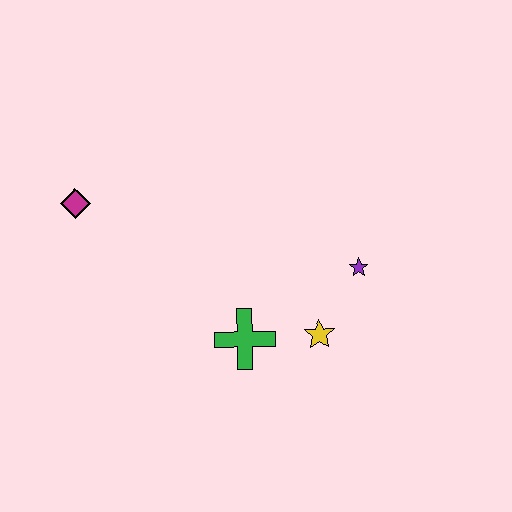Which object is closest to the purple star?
The yellow star is closest to the purple star.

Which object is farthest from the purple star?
The magenta diamond is farthest from the purple star.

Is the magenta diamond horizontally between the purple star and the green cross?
No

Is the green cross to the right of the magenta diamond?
Yes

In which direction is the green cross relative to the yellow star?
The green cross is to the left of the yellow star.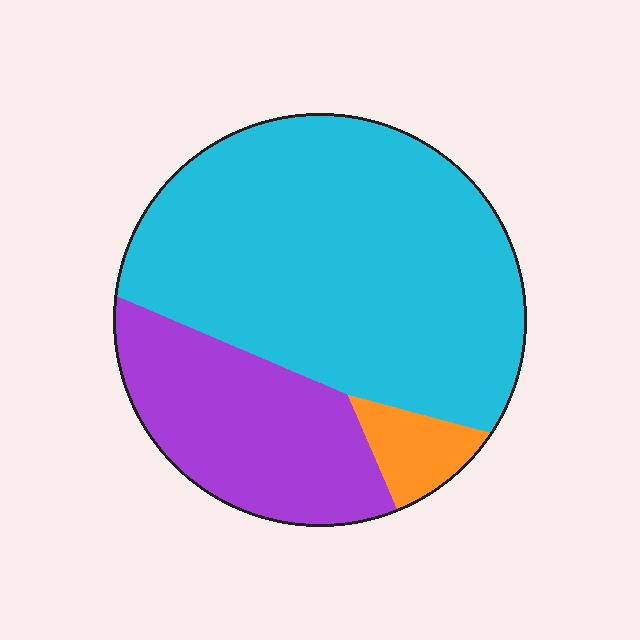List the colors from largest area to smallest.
From largest to smallest: cyan, purple, orange.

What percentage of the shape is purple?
Purple covers around 25% of the shape.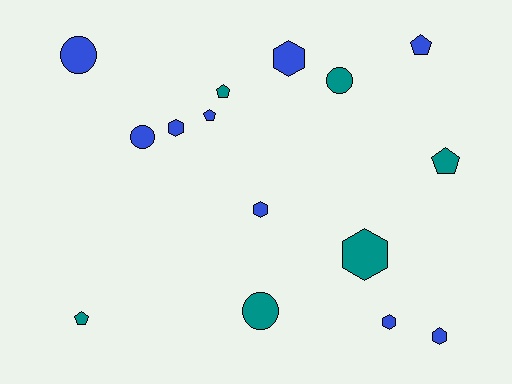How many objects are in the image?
There are 15 objects.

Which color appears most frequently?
Blue, with 9 objects.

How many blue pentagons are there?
There are 2 blue pentagons.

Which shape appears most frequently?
Hexagon, with 6 objects.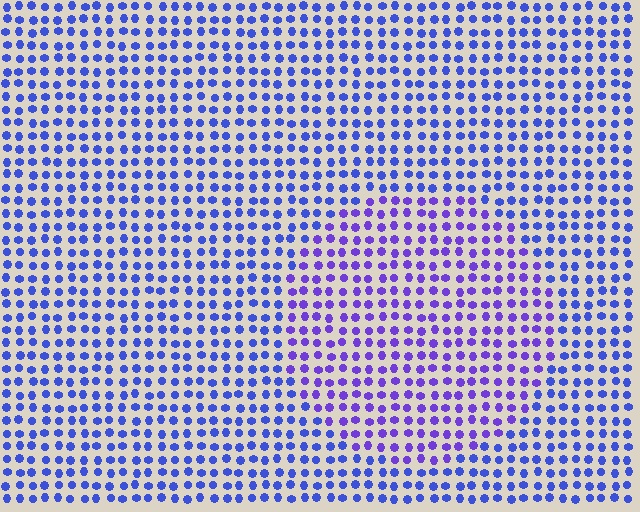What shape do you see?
I see a circle.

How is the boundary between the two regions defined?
The boundary is defined purely by a slight shift in hue (about 28 degrees). Spacing, size, and orientation are identical on both sides.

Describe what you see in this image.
The image is filled with small blue elements in a uniform arrangement. A circle-shaped region is visible where the elements are tinted to a slightly different hue, forming a subtle color boundary.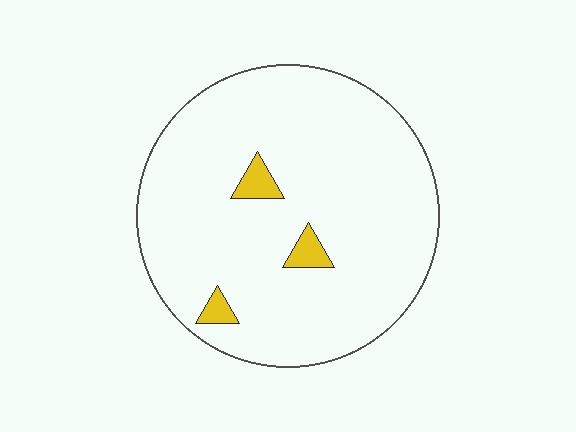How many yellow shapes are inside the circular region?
3.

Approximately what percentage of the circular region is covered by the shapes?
Approximately 5%.